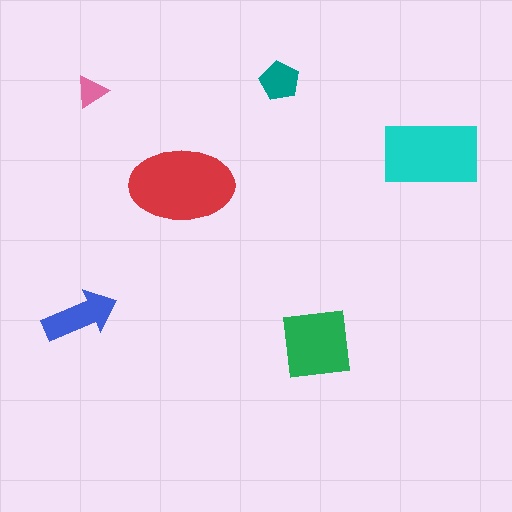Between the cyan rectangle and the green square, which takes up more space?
The cyan rectangle.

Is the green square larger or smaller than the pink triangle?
Larger.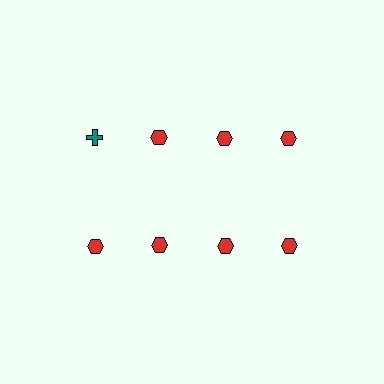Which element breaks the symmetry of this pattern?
The teal cross in the top row, leftmost column breaks the symmetry. All other shapes are red hexagons.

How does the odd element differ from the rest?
It differs in both color (teal instead of red) and shape (cross instead of hexagon).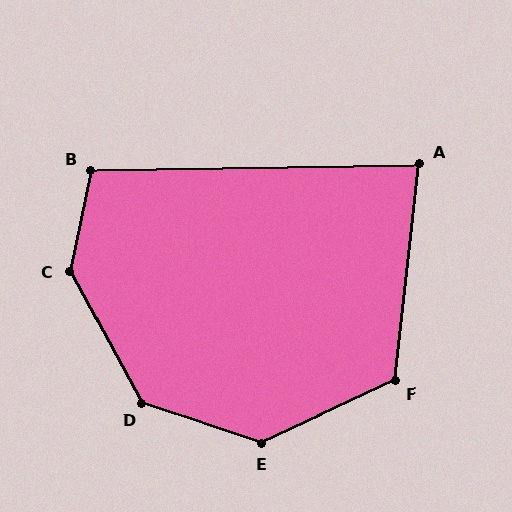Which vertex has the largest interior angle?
C, at approximately 140 degrees.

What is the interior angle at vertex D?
Approximately 137 degrees (obtuse).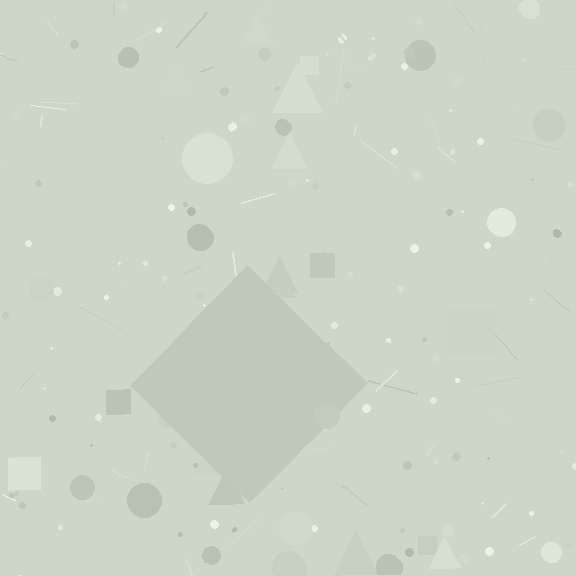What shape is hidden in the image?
A diamond is hidden in the image.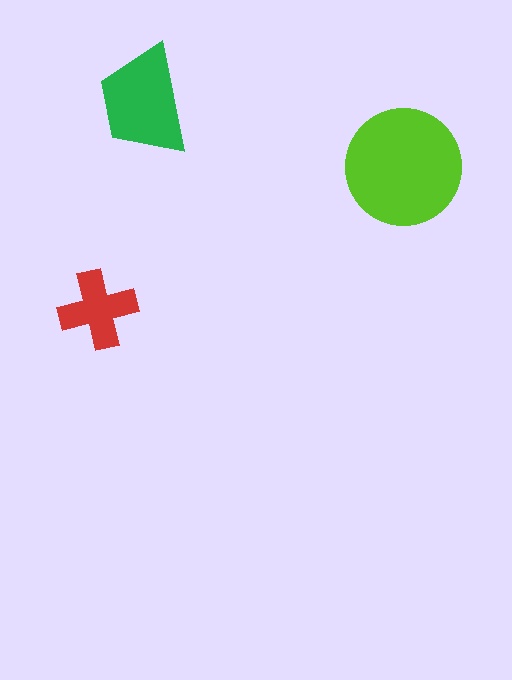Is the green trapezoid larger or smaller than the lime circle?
Smaller.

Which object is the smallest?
The red cross.